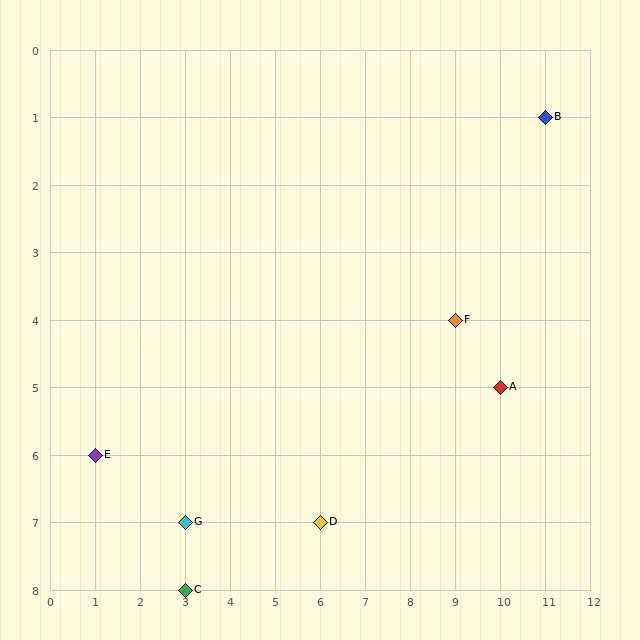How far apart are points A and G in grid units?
Points A and G are 7 columns and 2 rows apart (about 7.3 grid units diagonally).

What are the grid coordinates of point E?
Point E is at grid coordinates (1, 6).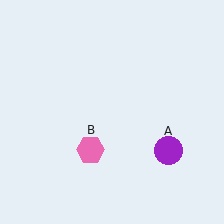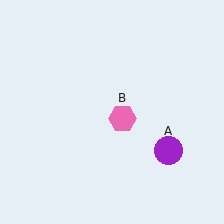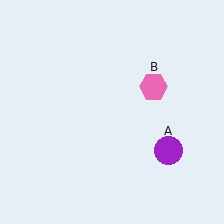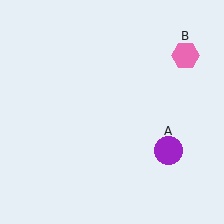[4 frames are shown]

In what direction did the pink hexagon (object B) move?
The pink hexagon (object B) moved up and to the right.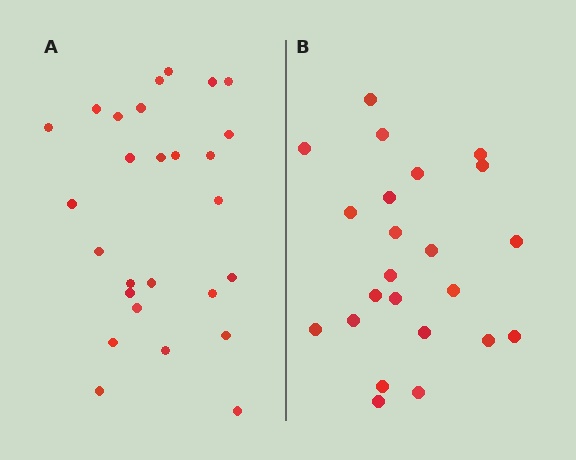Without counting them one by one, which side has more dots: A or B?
Region A (the left region) has more dots.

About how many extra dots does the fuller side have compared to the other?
Region A has about 4 more dots than region B.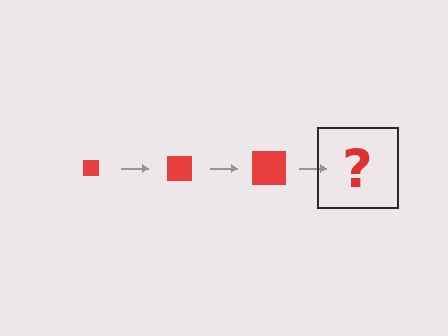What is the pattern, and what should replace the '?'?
The pattern is that the square gets progressively larger each step. The '?' should be a red square, larger than the previous one.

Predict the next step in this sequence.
The next step is a red square, larger than the previous one.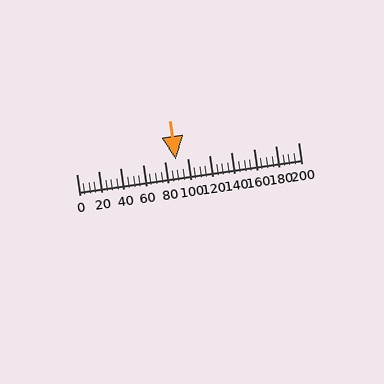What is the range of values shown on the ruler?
The ruler shows values from 0 to 200.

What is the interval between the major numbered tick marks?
The major tick marks are spaced 20 units apart.